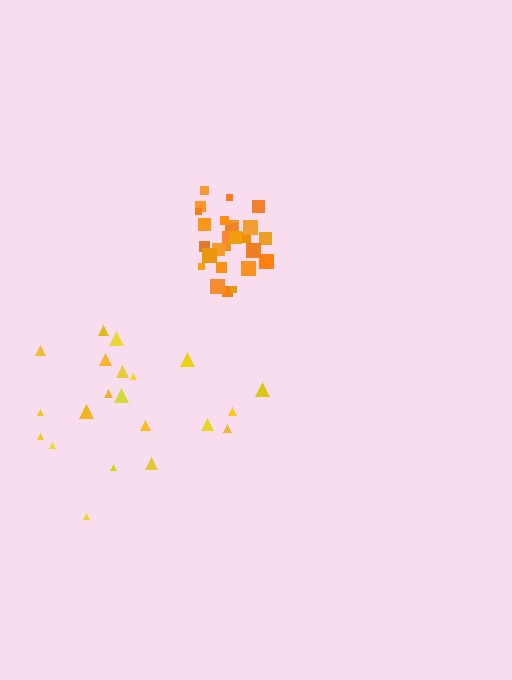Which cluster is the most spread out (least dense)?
Yellow.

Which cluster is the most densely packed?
Orange.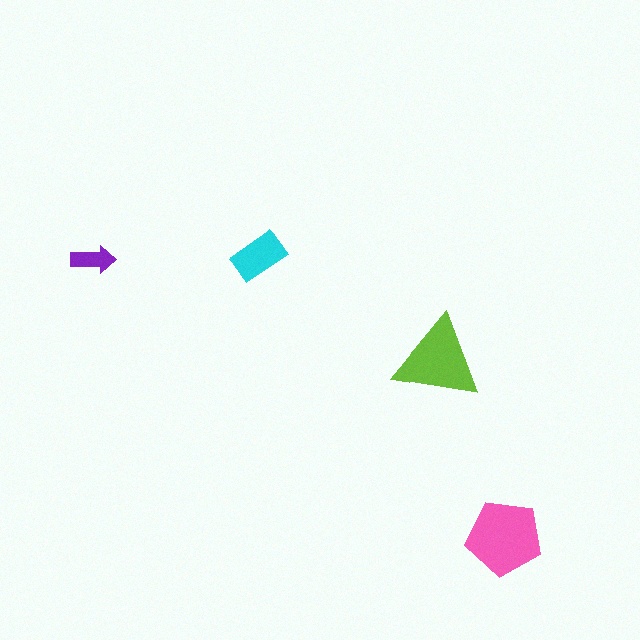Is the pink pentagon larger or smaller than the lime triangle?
Larger.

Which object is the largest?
The pink pentagon.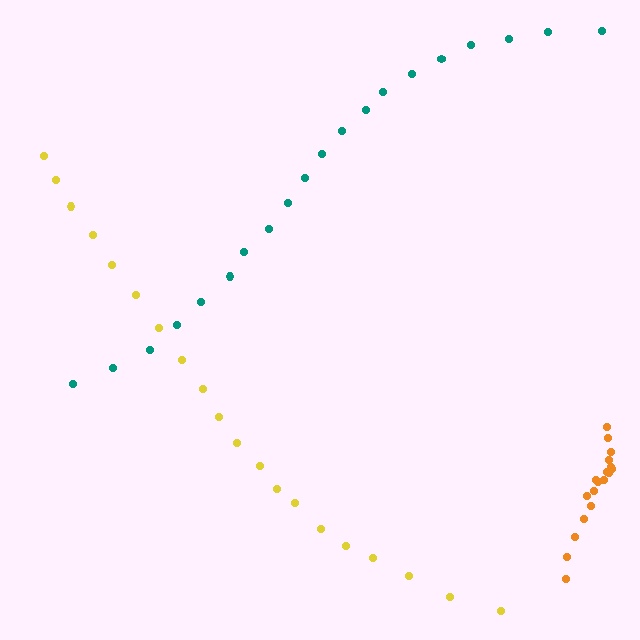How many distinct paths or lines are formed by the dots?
There are 3 distinct paths.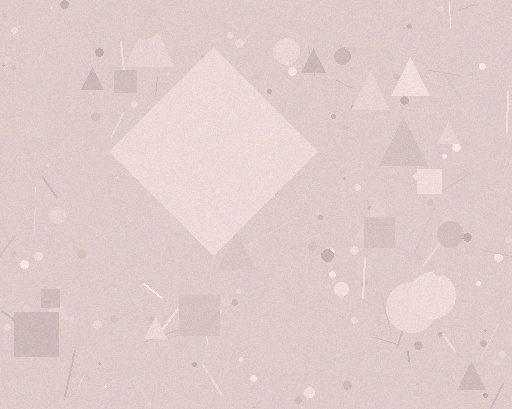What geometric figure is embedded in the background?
A diamond is embedded in the background.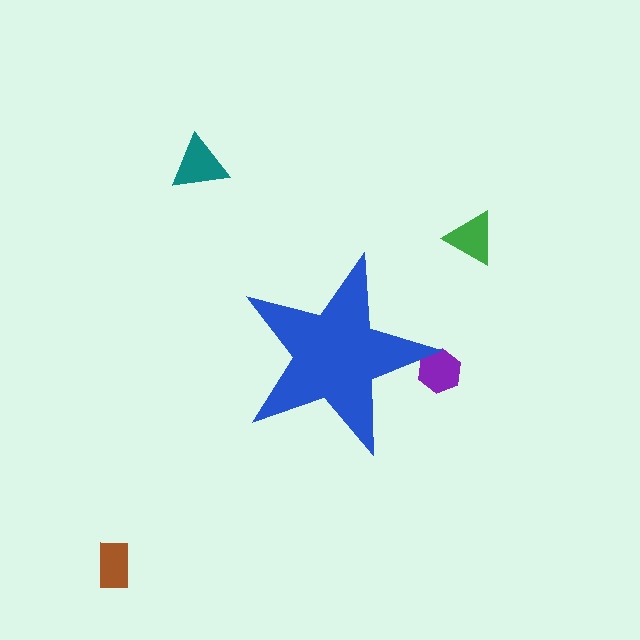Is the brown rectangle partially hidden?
No, the brown rectangle is fully visible.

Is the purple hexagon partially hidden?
Yes, the purple hexagon is partially hidden behind the blue star.